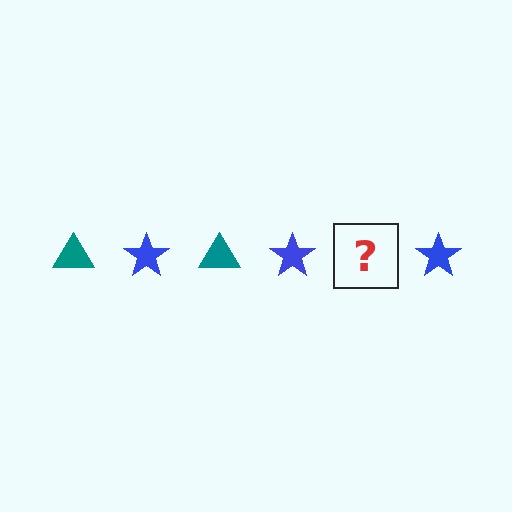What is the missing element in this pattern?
The missing element is a teal triangle.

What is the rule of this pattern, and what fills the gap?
The rule is that the pattern alternates between teal triangle and blue star. The gap should be filled with a teal triangle.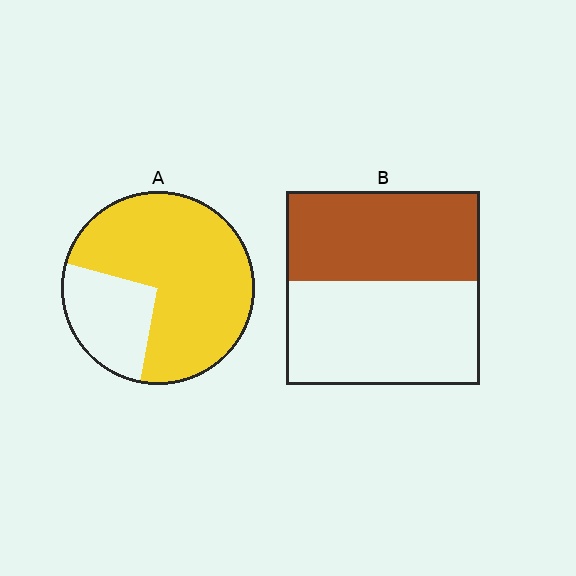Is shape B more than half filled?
Roughly half.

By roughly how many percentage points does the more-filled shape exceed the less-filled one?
By roughly 30 percentage points (A over B).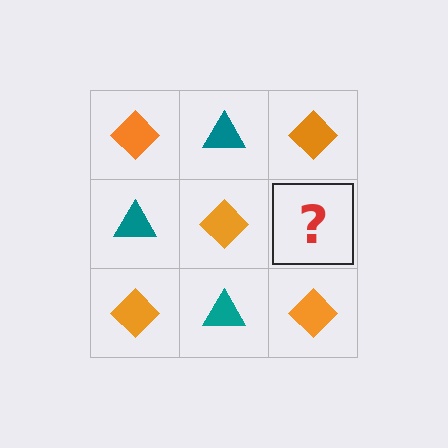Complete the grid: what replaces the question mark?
The question mark should be replaced with a teal triangle.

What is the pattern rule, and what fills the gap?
The rule is that it alternates orange diamond and teal triangle in a checkerboard pattern. The gap should be filled with a teal triangle.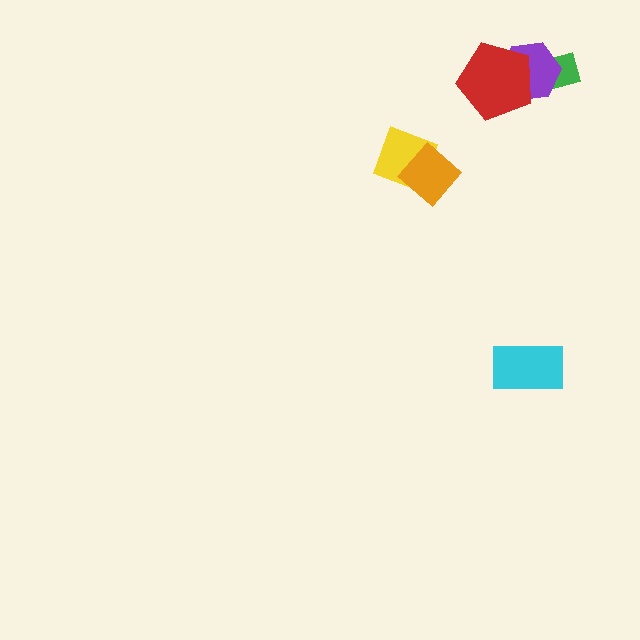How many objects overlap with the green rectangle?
2 objects overlap with the green rectangle.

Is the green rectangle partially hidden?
Yes, it is partially covered by another shape.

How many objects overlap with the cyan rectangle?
0 objects overlap with the cyan rectangle.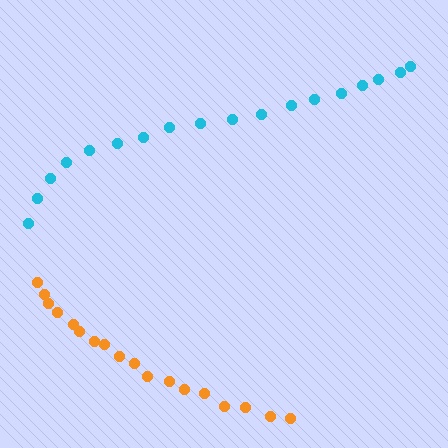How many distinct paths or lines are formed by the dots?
There are 2 distinct paths.